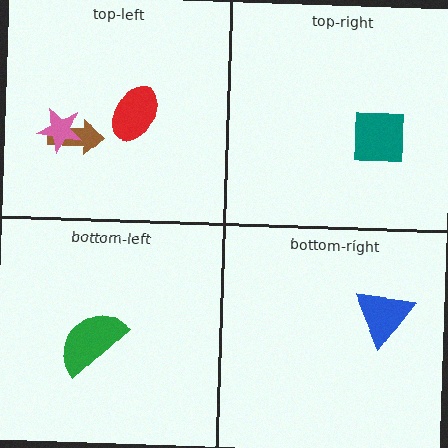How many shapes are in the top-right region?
1.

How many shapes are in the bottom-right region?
1.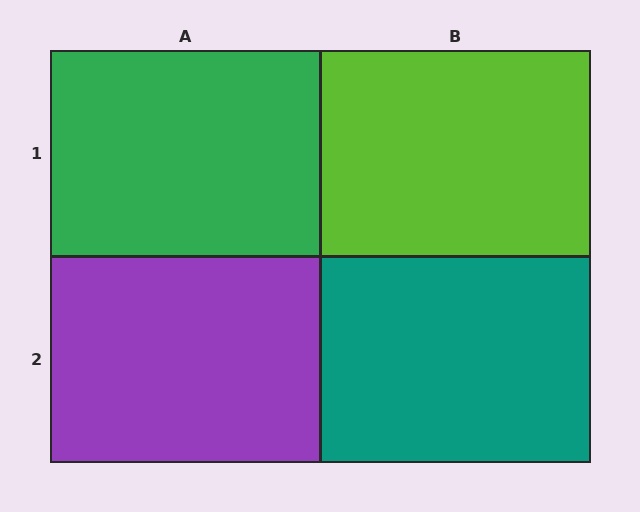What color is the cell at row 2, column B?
Teal.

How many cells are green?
1 cell is green.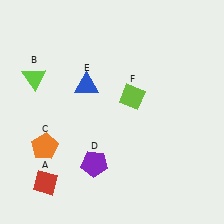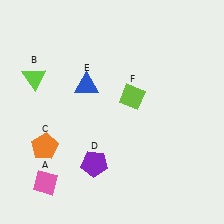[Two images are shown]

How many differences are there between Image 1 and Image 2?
There is 1 difference between the two images.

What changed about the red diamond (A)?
In Image 1, A is red. In Image 2, it changed to pink.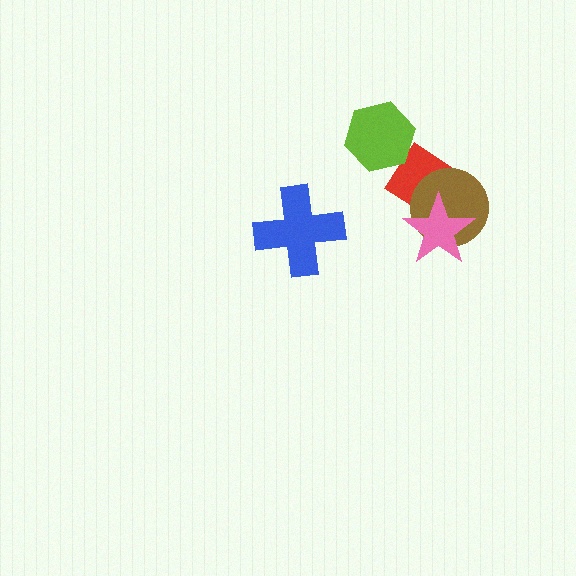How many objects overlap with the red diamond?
3 objects overlap with the red diamond.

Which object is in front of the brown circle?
The pink star is in front of the brown circle.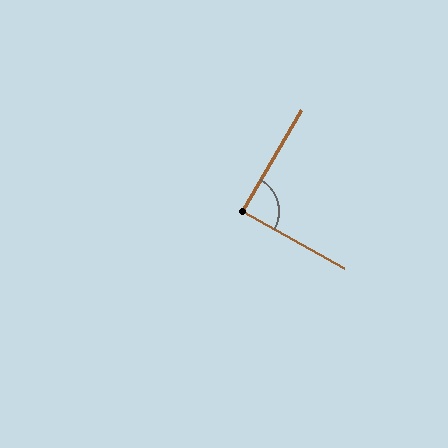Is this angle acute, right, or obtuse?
It is approximately a right angle.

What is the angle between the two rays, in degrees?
Approximately 89 degrees.